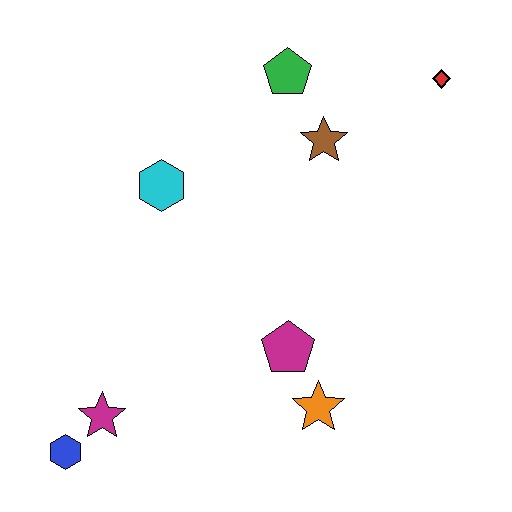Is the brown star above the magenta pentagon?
Yes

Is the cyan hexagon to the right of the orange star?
No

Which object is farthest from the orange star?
The red diamond is farthest from the orange star.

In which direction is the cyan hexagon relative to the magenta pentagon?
The cyan hexagon is above the magenta pentagon.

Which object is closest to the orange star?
The magenta pentagon is closest to the orange star.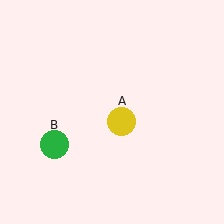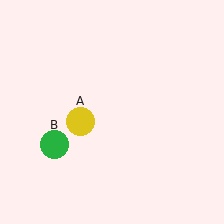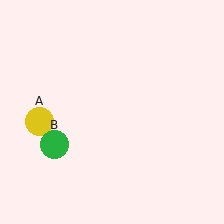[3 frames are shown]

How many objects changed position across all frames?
1 object changed position: yellow circle (object A).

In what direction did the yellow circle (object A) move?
The yellow circle (object A) moved left.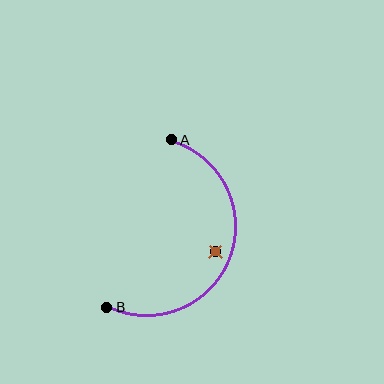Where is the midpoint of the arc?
The arc midpoint is the point on the curve farthest from the straight line joining A and B. It sits to the right of that line.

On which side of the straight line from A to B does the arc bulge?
The arc bulges to the right of the straight line connecting A and B.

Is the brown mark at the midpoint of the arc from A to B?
No — the brown mark does not lie on the arc at all. It sits slightly inside the curve.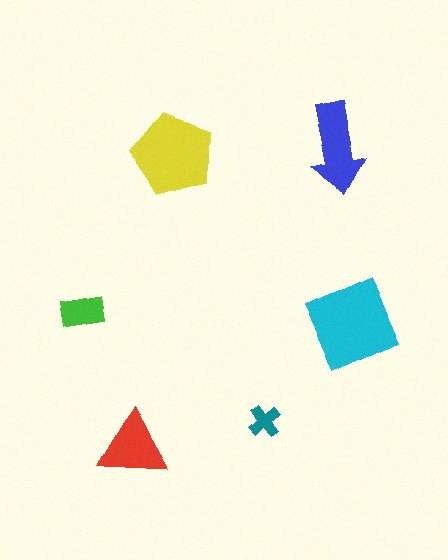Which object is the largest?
The cyan diamond.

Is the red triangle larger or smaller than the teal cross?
Larger.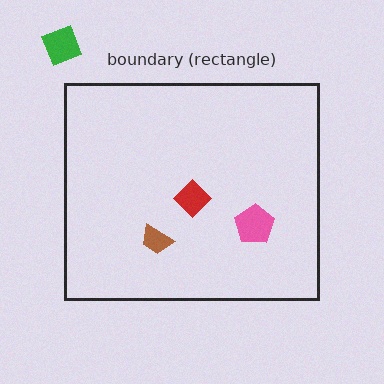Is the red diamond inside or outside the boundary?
Inside.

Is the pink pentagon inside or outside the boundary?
Inside.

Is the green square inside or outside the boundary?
Outside.